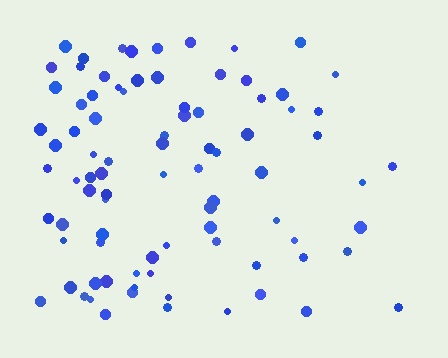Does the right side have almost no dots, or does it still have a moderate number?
Still a moderate number, just noticeably fewer than the left.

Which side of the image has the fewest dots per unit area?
The right.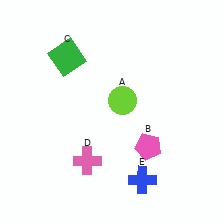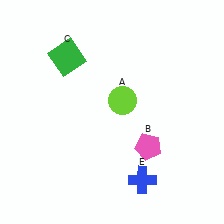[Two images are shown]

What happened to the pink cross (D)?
The pink cross (D) was removed in Image 2. It was in the bottom-left area of Image 1.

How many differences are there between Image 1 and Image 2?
There is 1 difference between the two images.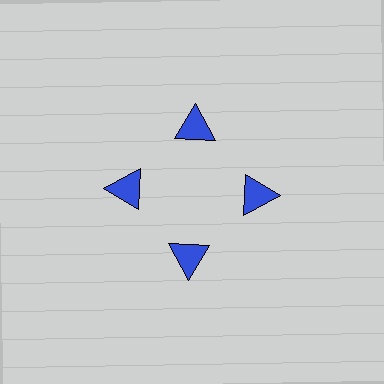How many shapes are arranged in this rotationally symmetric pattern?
There are 4 shapes, arranged in 4 groups of 1.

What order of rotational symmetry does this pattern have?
This pattern has 4-fold rotational symmetry.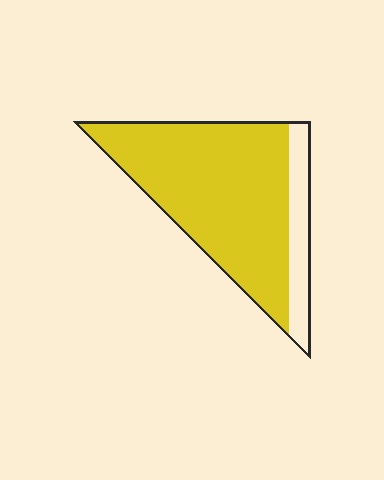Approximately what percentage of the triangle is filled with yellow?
Approximately 80%.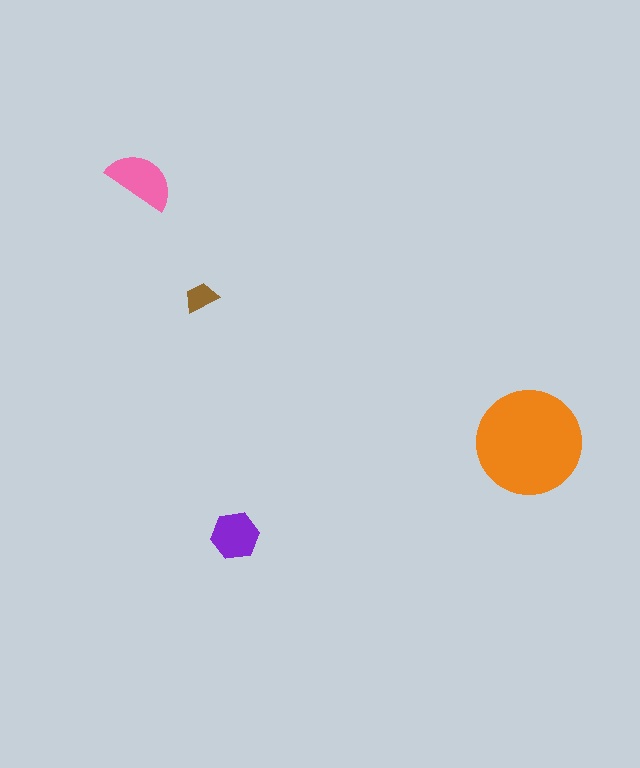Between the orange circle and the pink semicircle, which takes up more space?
The orange circle.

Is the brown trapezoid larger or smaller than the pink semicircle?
Smaller.